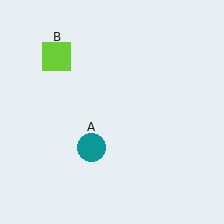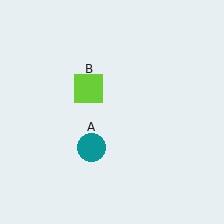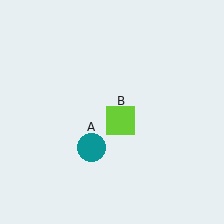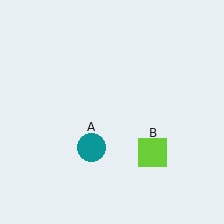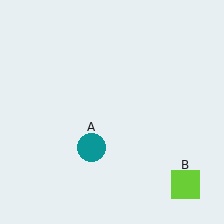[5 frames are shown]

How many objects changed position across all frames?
1 object changed position: lime square (object B).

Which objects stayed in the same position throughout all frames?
Teal circle (object A) remained stationary.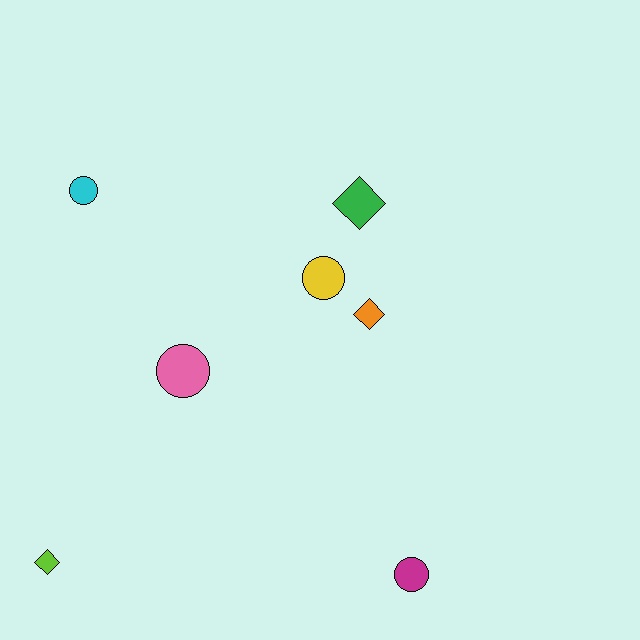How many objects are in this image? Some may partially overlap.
There are 7 objects.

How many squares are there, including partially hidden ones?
There are no squares.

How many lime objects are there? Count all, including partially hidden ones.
There is 1 lime object.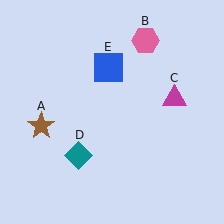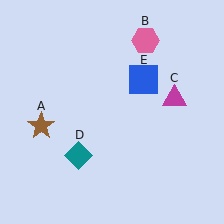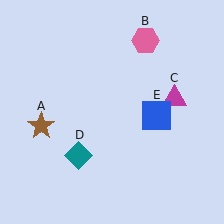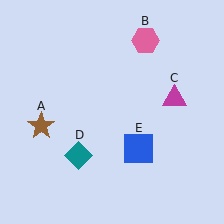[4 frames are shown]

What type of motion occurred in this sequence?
The blue square (object E) rotated clockwise around the center of the scene.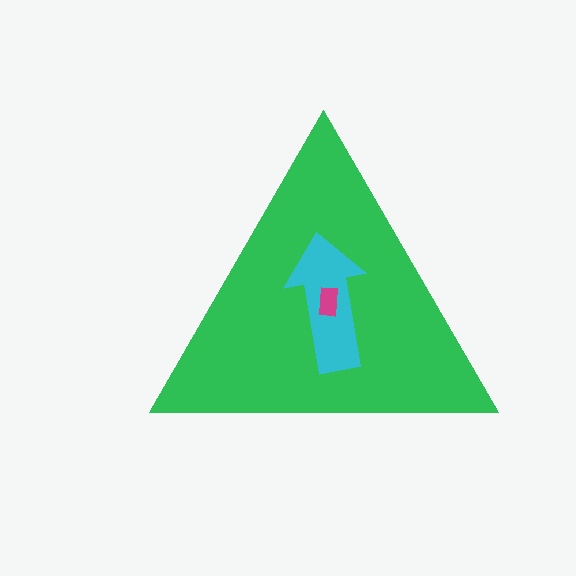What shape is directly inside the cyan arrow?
The magenta rectangle.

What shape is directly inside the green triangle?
The cyan arrow.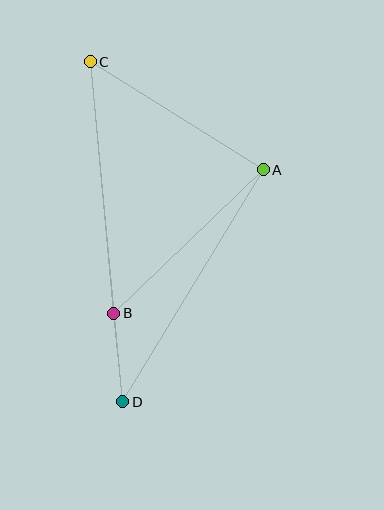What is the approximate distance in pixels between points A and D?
The distance between A and D is approximately 271 pixels.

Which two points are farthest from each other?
Points C and D are farthest from each other.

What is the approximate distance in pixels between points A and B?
The distance between A and B is approximately 207 pixels.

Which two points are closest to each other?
Points B and D are closest to each other.